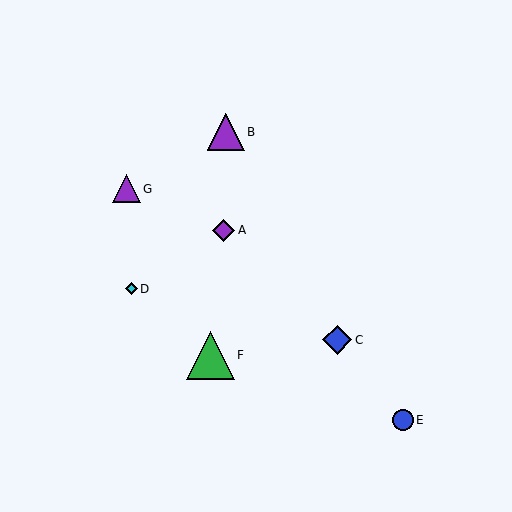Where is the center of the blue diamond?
The center of the blue diamond is at (337, 340).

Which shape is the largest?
The green triangle (labeled F) is the largest.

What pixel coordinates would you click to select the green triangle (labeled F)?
Click at (210, 355) to select the green triangle F.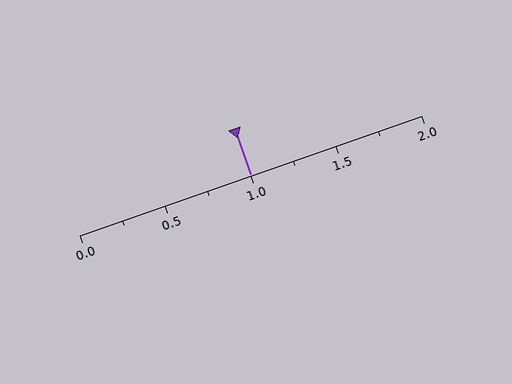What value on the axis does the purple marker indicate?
The marker indicates approximately 1.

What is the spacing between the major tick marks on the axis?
The major ticks are spaced 0.5 apart.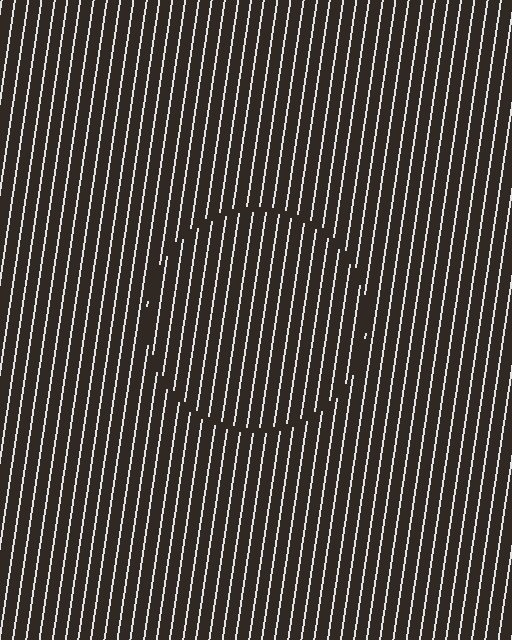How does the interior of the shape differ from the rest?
The interior of the shape contains the same grating, shifted by half a period — the contour is defined by the phase discontinuity where line-ends from the inner and outer gratings abut.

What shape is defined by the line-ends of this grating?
An illusory circle. The interior of the shape contains the same grating, shifted by half a period — the contour is defined by the phase discontinuity where line-ends from the inner and outer gratings abut.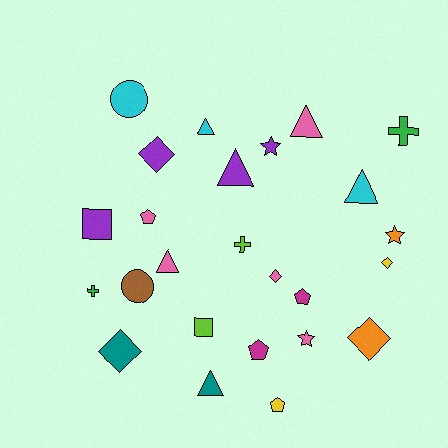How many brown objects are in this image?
There is 1 brown object.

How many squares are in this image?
There are 2 squares.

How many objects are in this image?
There are 25 objects.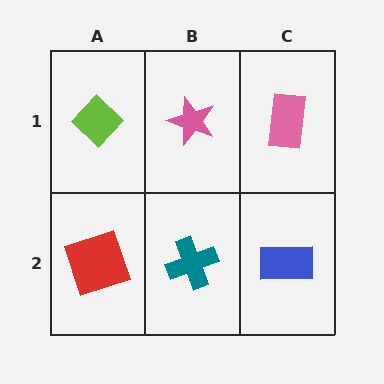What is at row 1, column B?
A pink star.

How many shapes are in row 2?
3 shapes.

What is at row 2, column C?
A blue rectangle.